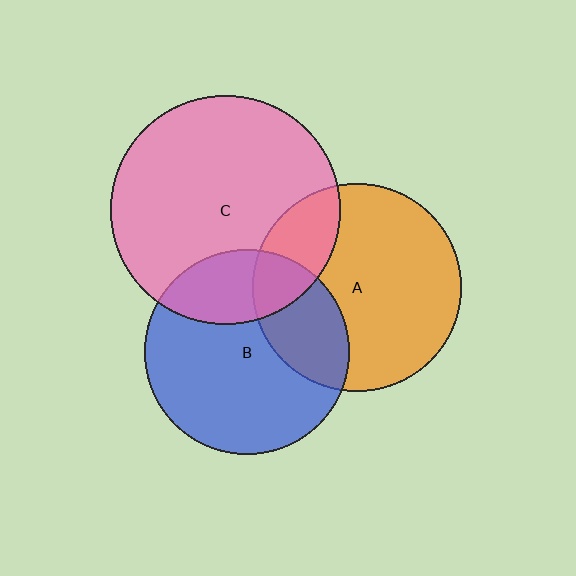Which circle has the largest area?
Circle C (pink).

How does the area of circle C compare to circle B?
Approximately 1.3 times.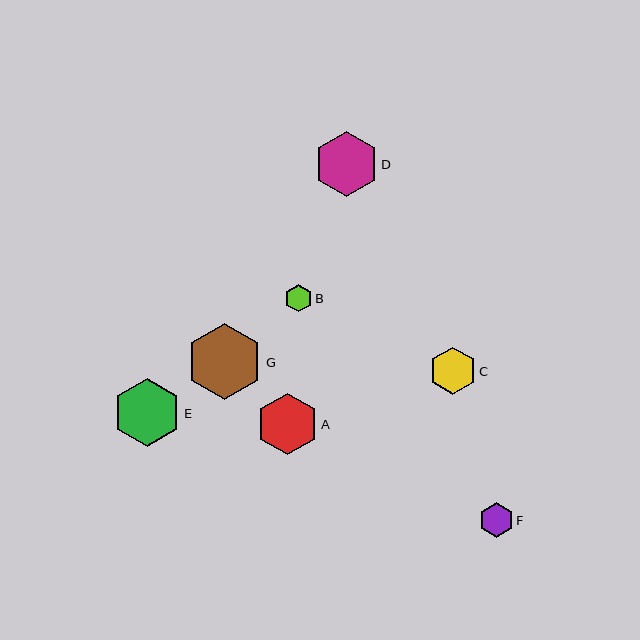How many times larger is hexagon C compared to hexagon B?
Hexagon C is approximately 1.7 times the size of hexagon B.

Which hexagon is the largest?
Hexagon G is the largest with a size of approximately 77 pixels.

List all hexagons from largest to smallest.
From largest to smallest: G, E, D, A, C, F, B.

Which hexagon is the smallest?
Hexagon B is the smallest with a size of approximately 27 pixels.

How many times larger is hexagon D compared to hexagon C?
Hexagon D is approximately 1.4 times the size of hexagon C.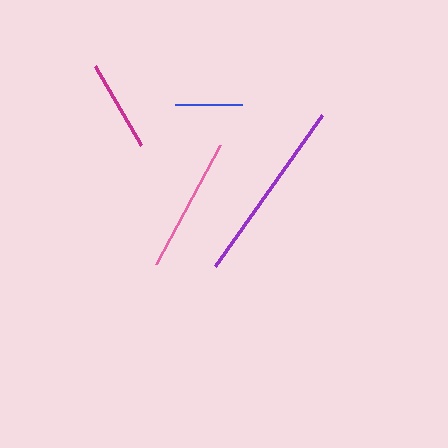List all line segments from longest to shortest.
From longest to shortest: purple, pink, magenta, blue.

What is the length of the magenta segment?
The magenta segment is approximately 91 pixels long.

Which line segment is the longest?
The purple line is the longest at approximately 185 pixels.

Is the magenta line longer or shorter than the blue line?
The magenta line is longer than the blue line.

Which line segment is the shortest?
The blue line is the shortest at approximately 67 pixels.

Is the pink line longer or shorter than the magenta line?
The pink line is longer than the magenta line.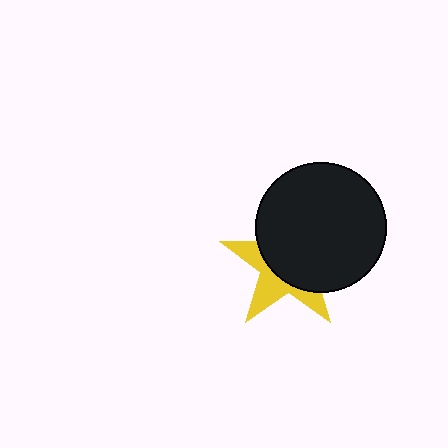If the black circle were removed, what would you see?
You would see the complete yellow star.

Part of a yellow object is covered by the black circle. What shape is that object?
It is a star.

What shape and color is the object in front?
The object in front is a black circle.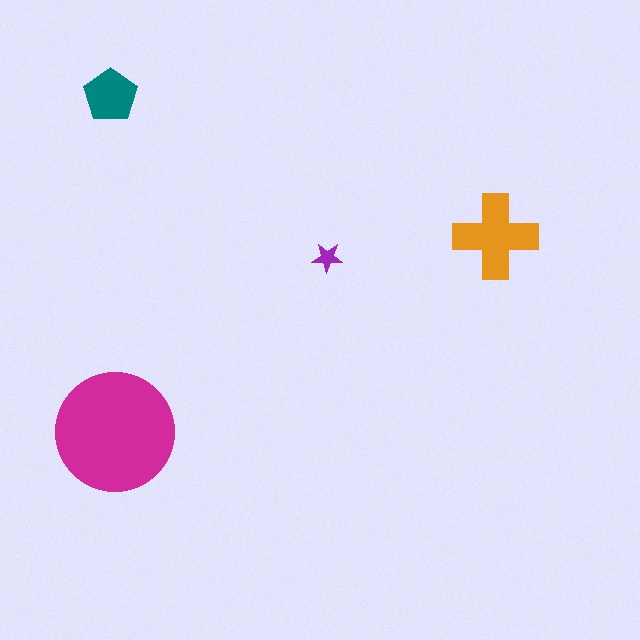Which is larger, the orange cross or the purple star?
The orange cross.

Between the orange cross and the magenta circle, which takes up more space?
The magenta circle.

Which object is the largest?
The magenta circle.